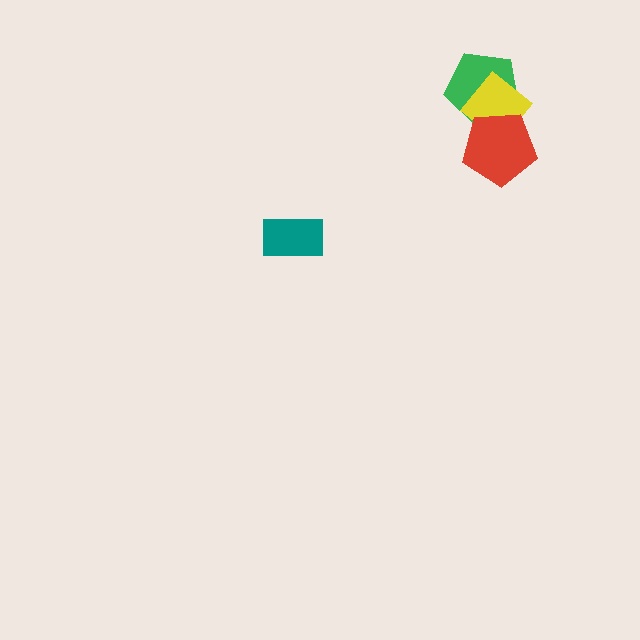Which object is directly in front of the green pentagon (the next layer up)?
The yellow diamond is directly in front of the green pentagon.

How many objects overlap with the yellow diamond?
2 objects overlap with the yellow diamond.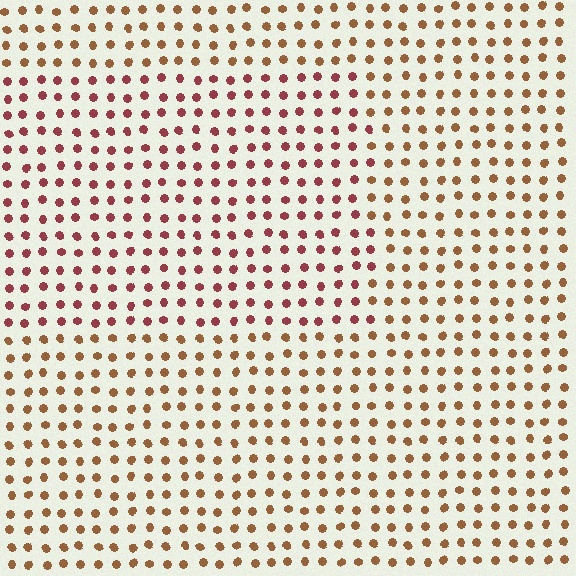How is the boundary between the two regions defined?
The boundary is defined purely by a slight shift in hue (about 34 degrees). Spacing, size, and orientation are identical on both sides.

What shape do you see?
I see a rectangle.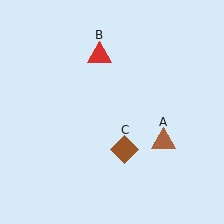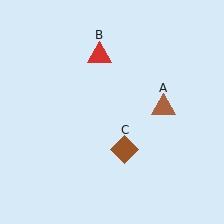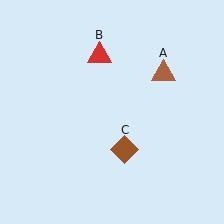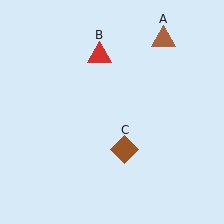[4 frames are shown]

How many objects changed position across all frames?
1 object changed position: brown triangle (object A).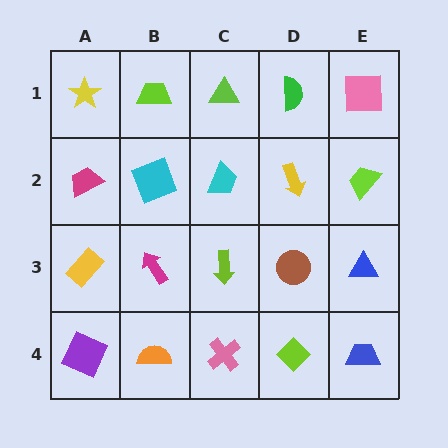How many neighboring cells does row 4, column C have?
3.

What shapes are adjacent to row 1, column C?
A cyan trapezoid (row 2, column C), a lime trapezoid (row 1, column B), a green semicircle (row 1, column D).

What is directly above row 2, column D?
A green semicircle.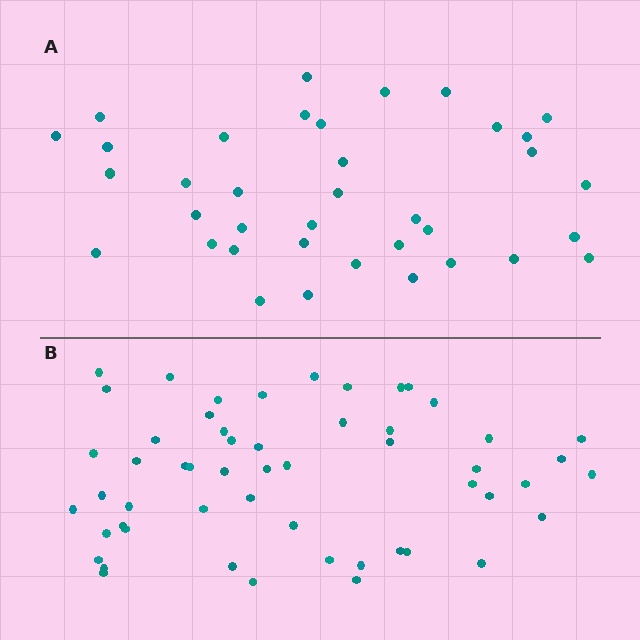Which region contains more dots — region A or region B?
Region B (the bottom region) has more dots.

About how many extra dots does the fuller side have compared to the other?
Region B has approximately 15 more dots than region A.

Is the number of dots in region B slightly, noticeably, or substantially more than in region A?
Region B has substantially more. The ratio is roughly 1.5 to 1.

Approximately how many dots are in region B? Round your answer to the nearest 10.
About 50 dots. (The exact count is 54, which rounds to 50.)